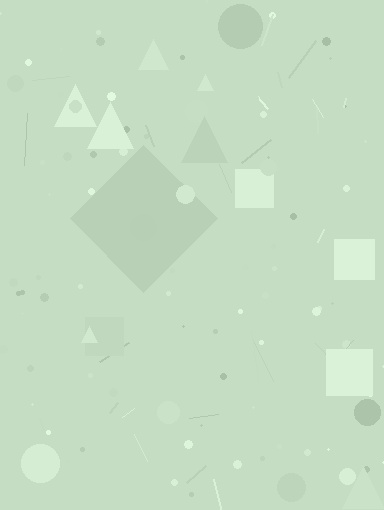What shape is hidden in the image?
A diamond is hidden in the image.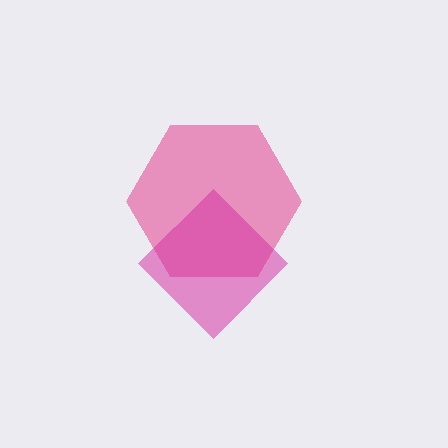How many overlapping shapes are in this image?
There are 2 overlapping shapes in the image.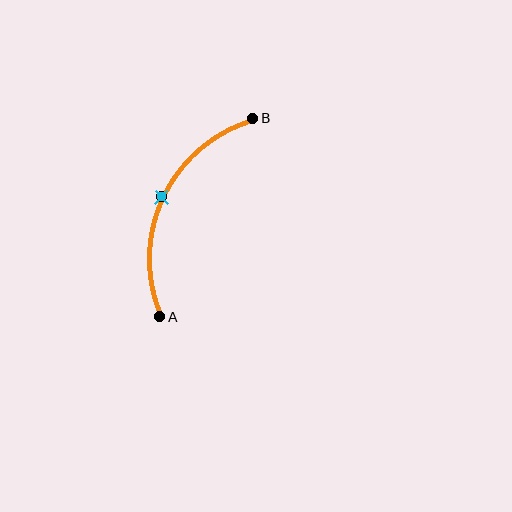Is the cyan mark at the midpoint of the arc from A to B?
Yes. The cyan mark lies on the arc at equal arc-length from both A and B — it is the arc midpoint.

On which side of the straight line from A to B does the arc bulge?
The arc bulges to the left of the straight line connecting A and B.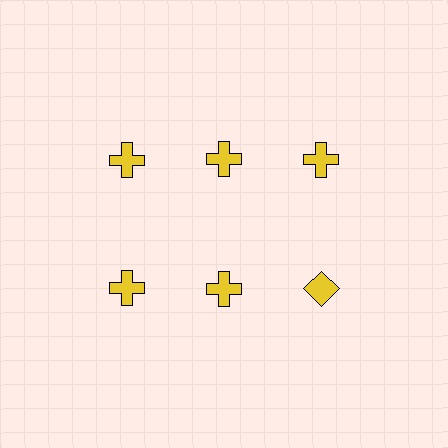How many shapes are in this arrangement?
There are 6 shapes arranged in a grid pattern.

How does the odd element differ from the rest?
It has a different shape: diamond instead of cross.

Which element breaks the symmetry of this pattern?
The yellow diamond in the second row, center column breaks the symmetry. All other shapes are yellow crosses.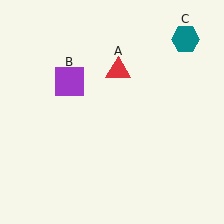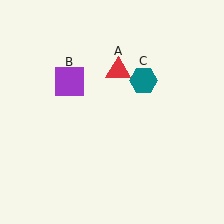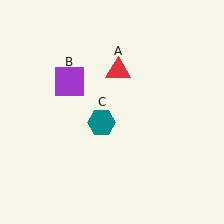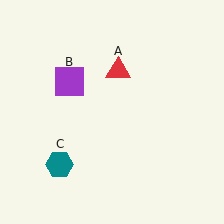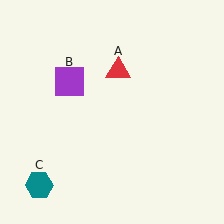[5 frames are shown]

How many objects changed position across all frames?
1 object changed position: teal hexagon (object C).